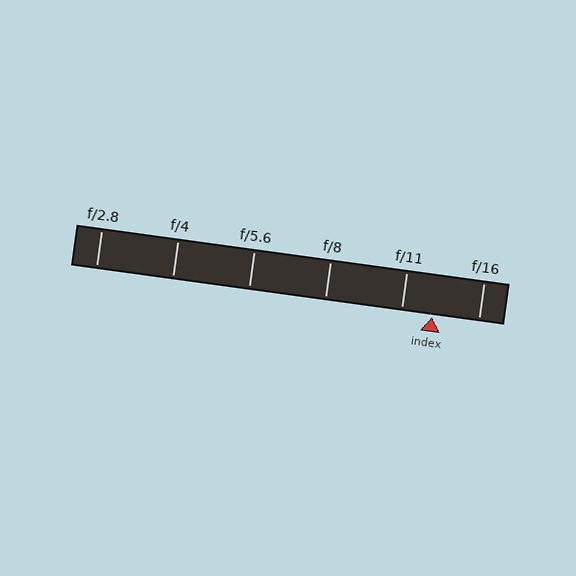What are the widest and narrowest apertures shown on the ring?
The widest aperture shown is f/2.8 and the narrowest is f/16.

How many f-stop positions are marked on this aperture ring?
There are 6 f-stop positions marked.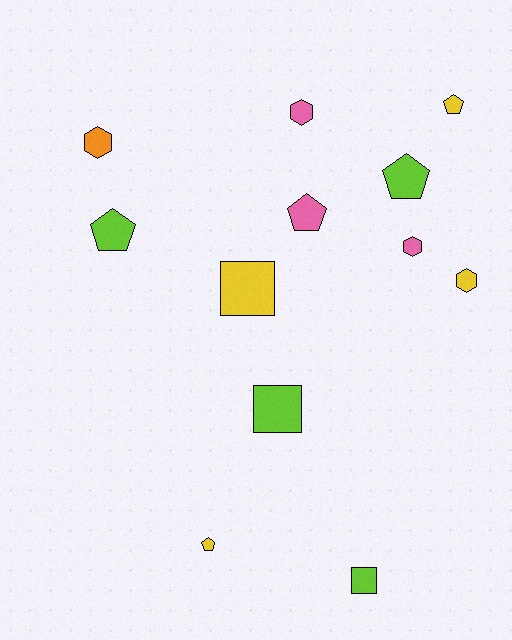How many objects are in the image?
There are 12 objects.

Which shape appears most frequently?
Pentagon, with 5 objects.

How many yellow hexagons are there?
There is 1 yellow hexagon.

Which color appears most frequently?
Yellow, with 4 objects.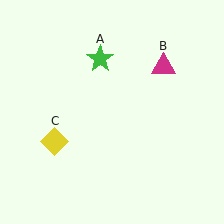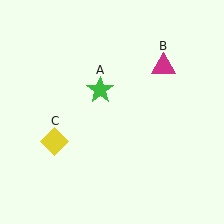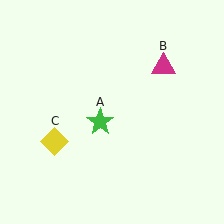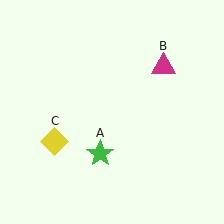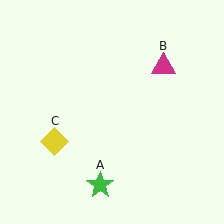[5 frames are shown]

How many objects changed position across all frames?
1 object changed position: green star (object A).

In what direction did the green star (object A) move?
The green star (object A) moved down.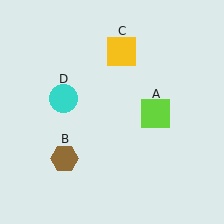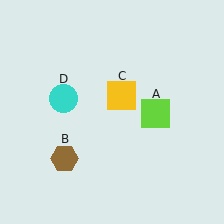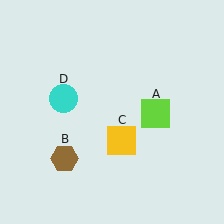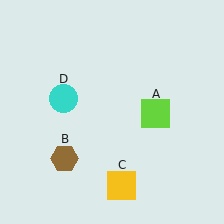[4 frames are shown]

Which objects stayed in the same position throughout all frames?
Lime square (object A) and brown hexagon (object B) and cyan circle (object D) remained stationary.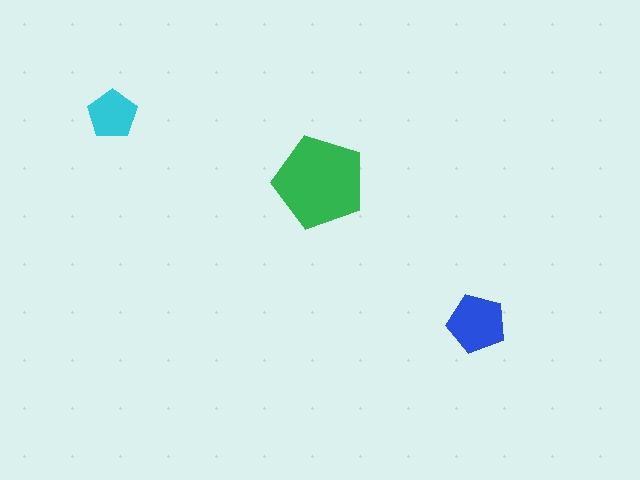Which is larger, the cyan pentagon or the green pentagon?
The green one.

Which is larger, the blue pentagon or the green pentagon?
The green one.